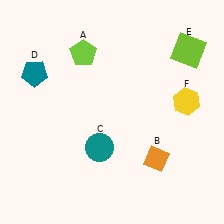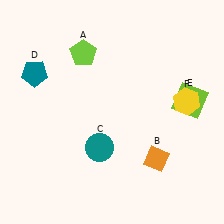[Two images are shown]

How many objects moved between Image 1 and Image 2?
1 object moved between the two images.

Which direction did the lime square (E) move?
The lime square (E) moved down.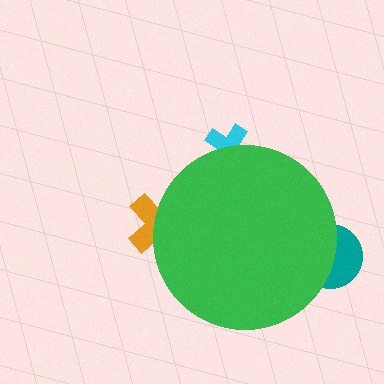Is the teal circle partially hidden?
Yes, the teal circle is partially hidden behind the green circle.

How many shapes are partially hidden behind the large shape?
3 shapes are partially hidden.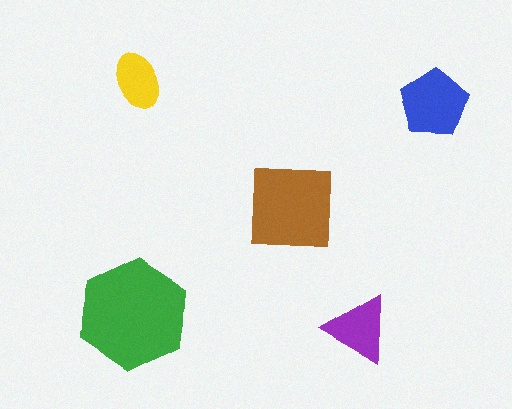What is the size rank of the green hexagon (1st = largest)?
1st.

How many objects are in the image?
There are 5 objects in the image.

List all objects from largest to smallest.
The green hexagon, the brown square, the blue pentagon, the purple triangle, the yellow ellipse.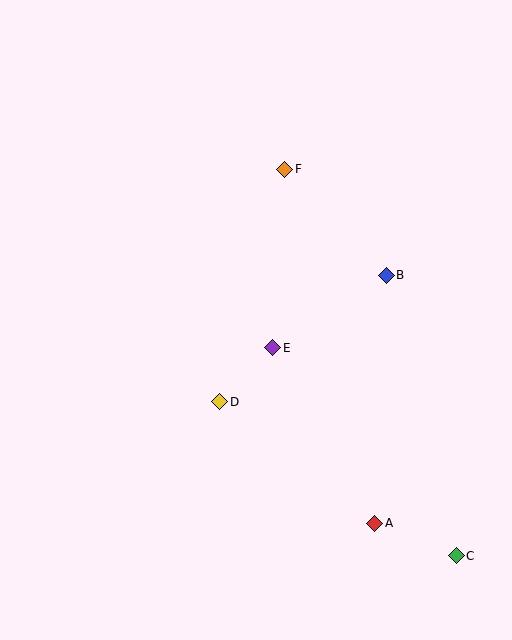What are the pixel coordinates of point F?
Point F is at (285, 169).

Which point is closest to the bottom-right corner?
Point C is closest to the bottom-right corner.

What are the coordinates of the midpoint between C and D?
The midpoint between C and D is at (338, 479).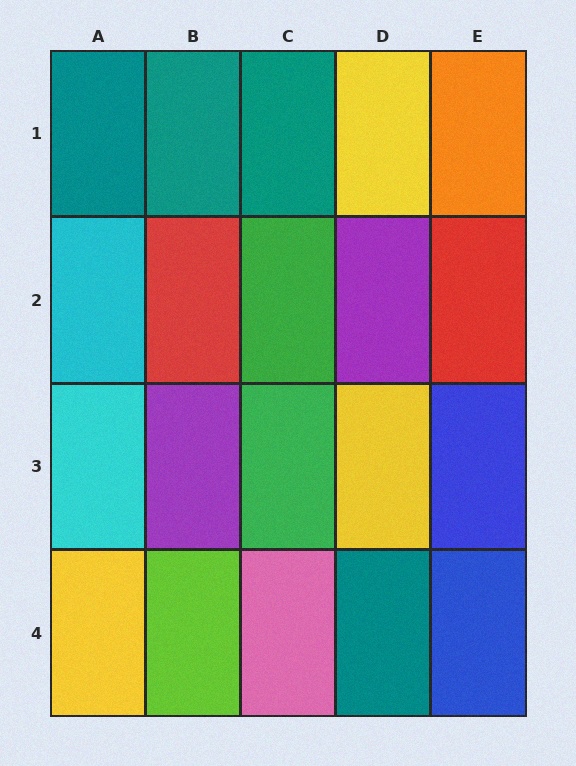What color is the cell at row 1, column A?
Teal.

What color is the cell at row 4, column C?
Pink.